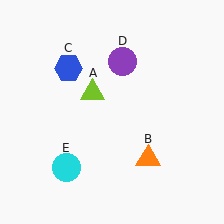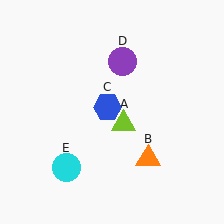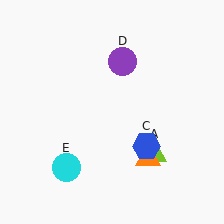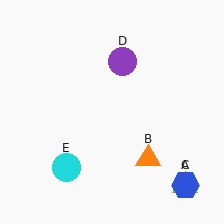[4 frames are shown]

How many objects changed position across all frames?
2 objects changed position: lime triangle (object A), blue hexagon (object C).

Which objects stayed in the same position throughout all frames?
Orange triangle (object B) and purple circle (object D) and cyan circle (object E) remained stationary.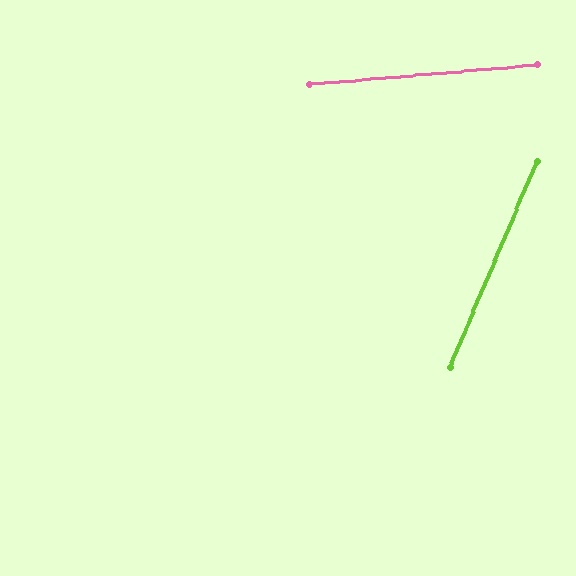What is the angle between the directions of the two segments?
Approximately 62 degrees.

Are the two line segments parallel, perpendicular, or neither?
Neither parallel nor perpendicular — they differ by about 62°.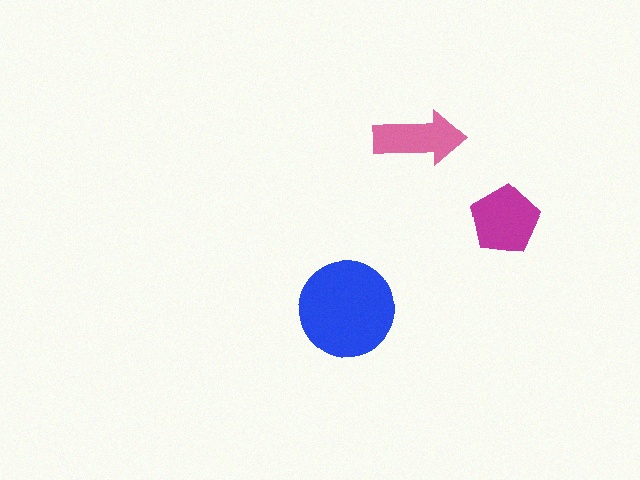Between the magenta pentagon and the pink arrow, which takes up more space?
The magenta pentagon.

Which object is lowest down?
The blue circle is bottommost.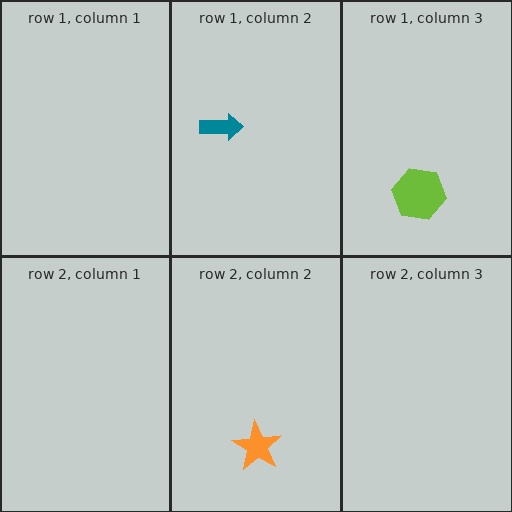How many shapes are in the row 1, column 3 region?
1.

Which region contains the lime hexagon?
The row 1, column 3 region.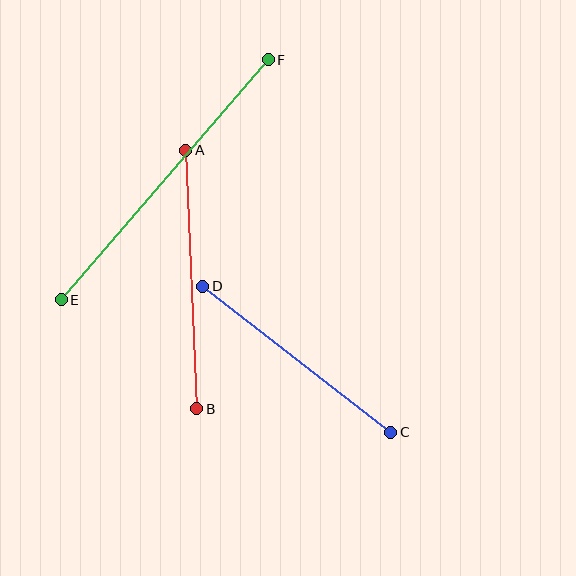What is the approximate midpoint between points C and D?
The midpoint is at approximately (297, 359) pixels.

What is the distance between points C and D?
The distance is approximately 238 pixels.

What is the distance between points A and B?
The distance is approximately 258 pixels.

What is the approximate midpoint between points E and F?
The midpoint is at approximately (165, 180) pixels.